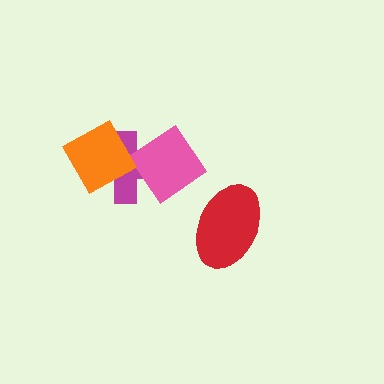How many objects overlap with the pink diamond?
1 object overlaps with the pink diamond.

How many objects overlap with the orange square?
1 object overlaps with the orange square.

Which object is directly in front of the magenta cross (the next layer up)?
The pink diamond is directly in front of the magenta cross.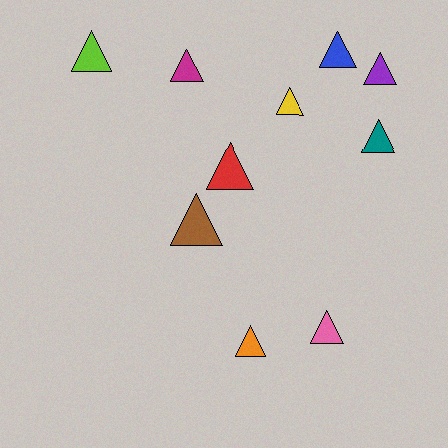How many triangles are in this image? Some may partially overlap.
There are 10 triangles.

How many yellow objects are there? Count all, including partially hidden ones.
There is 1 yellow object.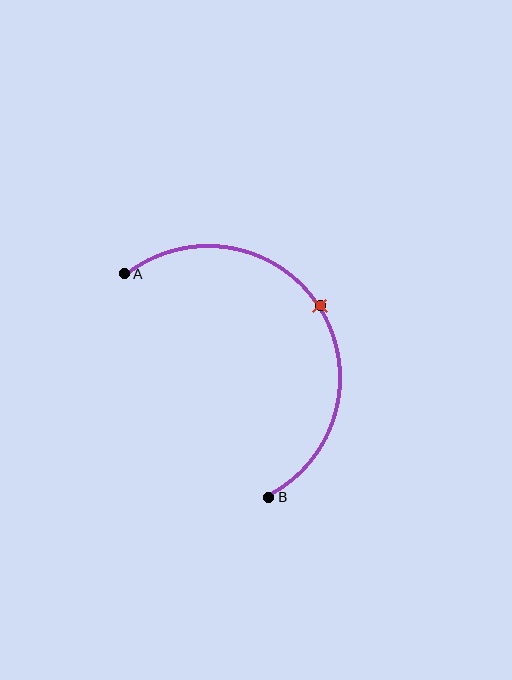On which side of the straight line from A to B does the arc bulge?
The arc bulges to the right of the straight line connecting A and B.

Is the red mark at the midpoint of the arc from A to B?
Yes. The red mark lies on the arc at equal arc-length from both A and B — it is the arc midpoint.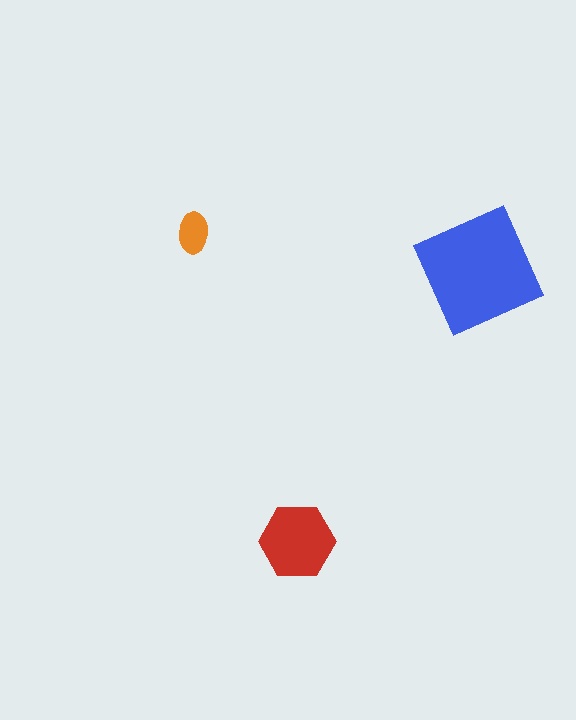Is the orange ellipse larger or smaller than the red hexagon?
Smaller.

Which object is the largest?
The blue square.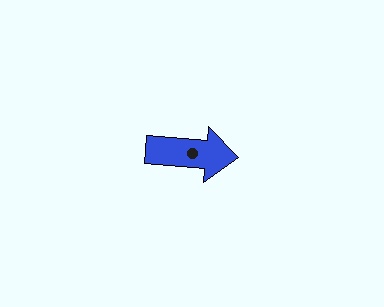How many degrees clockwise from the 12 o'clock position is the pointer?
Approximately 95 degrees.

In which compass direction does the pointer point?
East.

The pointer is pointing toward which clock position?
Roughly 3 o'clock.